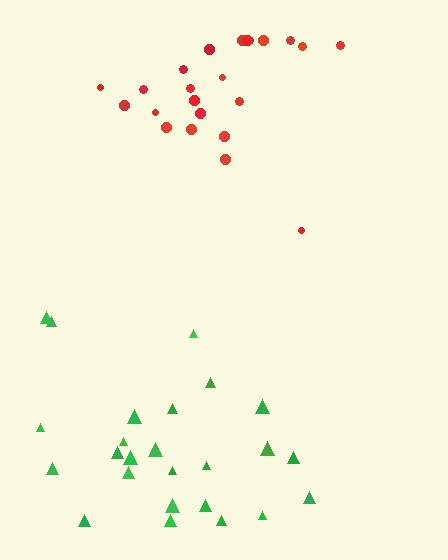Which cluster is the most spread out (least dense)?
Green.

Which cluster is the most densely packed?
Red.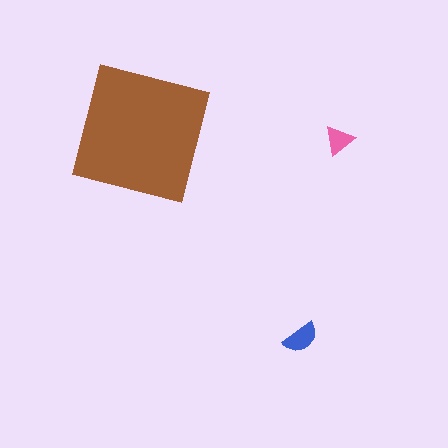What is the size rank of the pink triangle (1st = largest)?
3rd.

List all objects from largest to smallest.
The brown square, the blue semicircle, the pink triangle.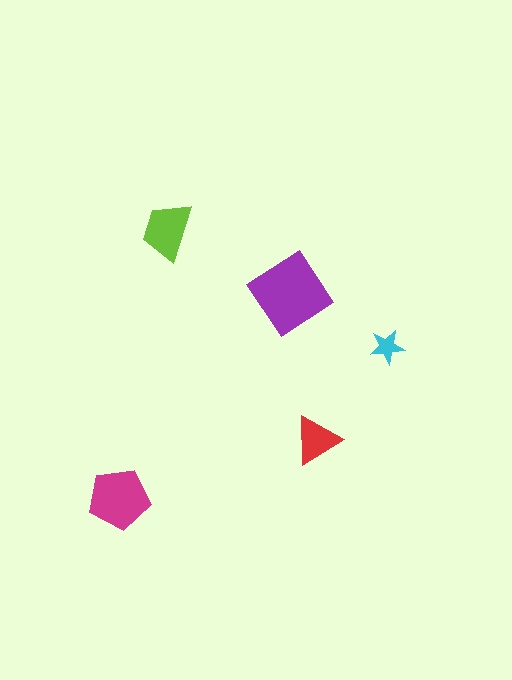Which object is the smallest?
The cyan star.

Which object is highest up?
The lime trapezoid is topmost.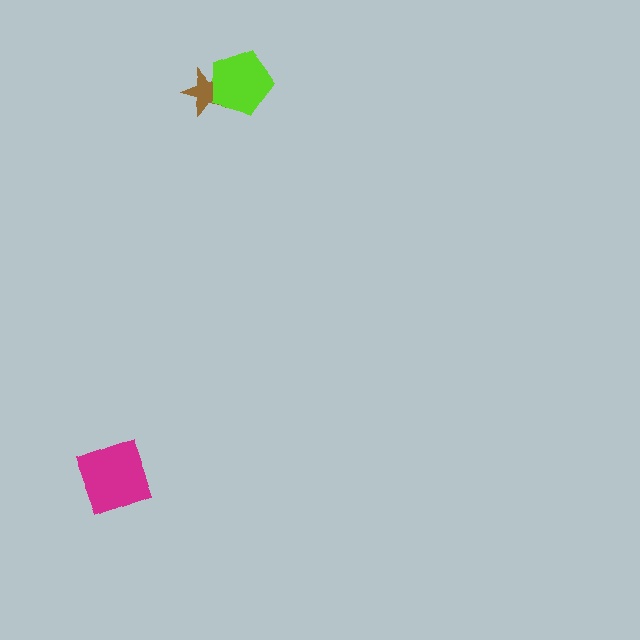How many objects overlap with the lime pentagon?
1 object overlaps with the lime pentagon.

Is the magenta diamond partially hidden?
No, no other shape covers it.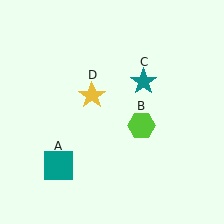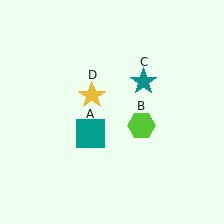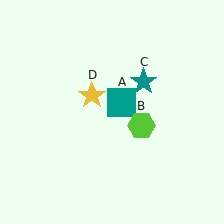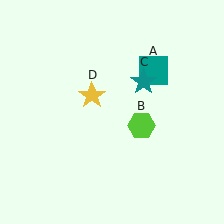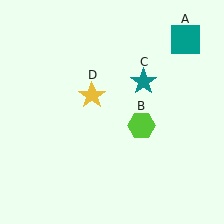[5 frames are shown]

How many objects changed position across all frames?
1 object changed position: teal square (object A).